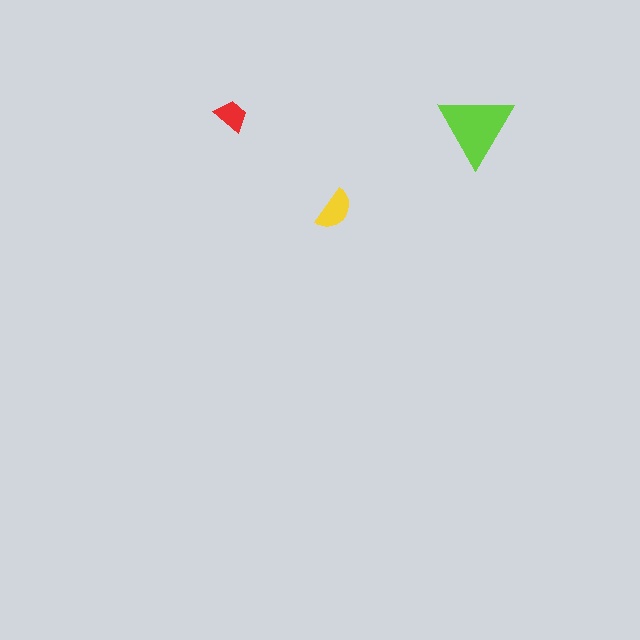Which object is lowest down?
The yellow semicircle is bottommost.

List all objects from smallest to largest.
The red trapezoid, the yellow semicircle, the lime triangle.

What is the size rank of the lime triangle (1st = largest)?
1st.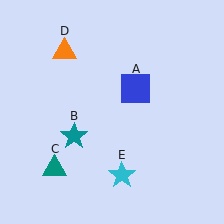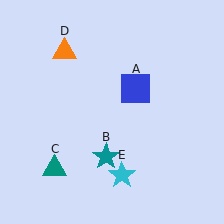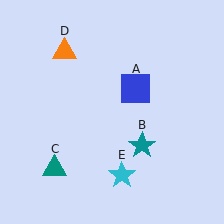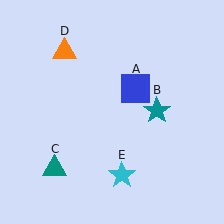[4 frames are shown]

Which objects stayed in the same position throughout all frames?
Blue square (object A) and teal triangle (object C) and orange triangle (object D) and cyan star (object E) remained stationary.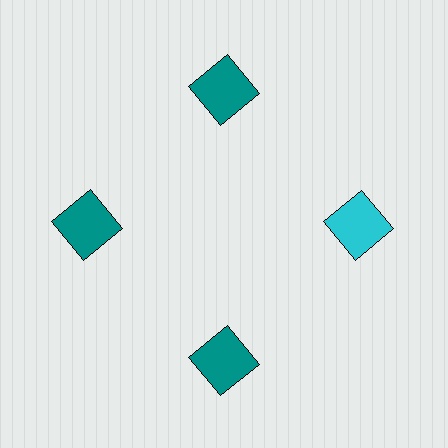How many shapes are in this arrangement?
There are 4 shapes arranged in a ring pattern.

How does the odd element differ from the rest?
It has a different color: cyan instead of teal.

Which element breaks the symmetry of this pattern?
The cyan square at roughly the 3 o'clock position breaks the symmetry. All other shapes are teal squares.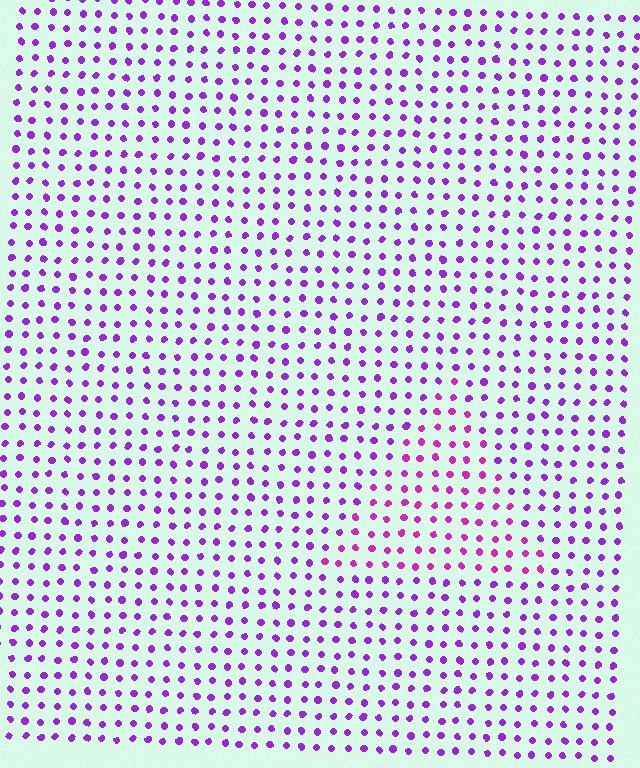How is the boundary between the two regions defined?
The boundary is defined purely by a slight shift in hue (about 29 degrees). Spacing, size, and orientation are identical on both sides.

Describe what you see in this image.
The image is filled with small purple elements in a uniform arrangement. A triangle-shaped region is visible where the elements are tinted to a slightly different hue, forming a subtle color boundary.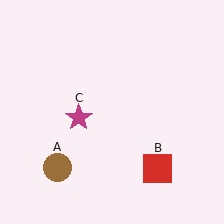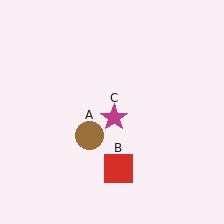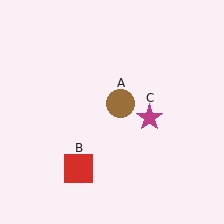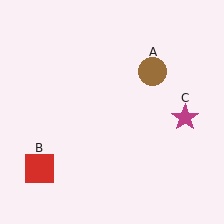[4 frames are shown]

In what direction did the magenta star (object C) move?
The magenta star (object C) moved right.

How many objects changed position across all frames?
3 objects changed position: brown circle (object A), red square (object B), magenta star (object C).